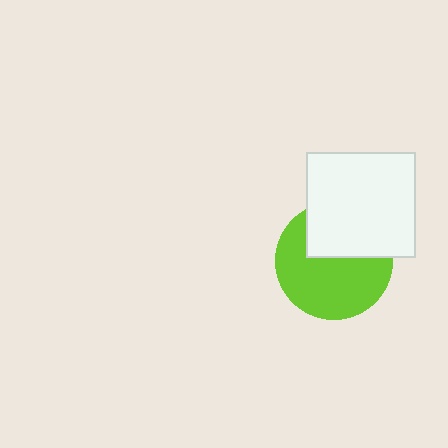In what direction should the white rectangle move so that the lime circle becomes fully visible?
The white rectangle should move up. That is the shortest direction to clear the overlap and leave the lime circle fully visible.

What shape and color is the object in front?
The object in front is a white rectangle.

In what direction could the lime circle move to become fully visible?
The lime circle could move down. That would shift it out from behind the white rectangle entirely.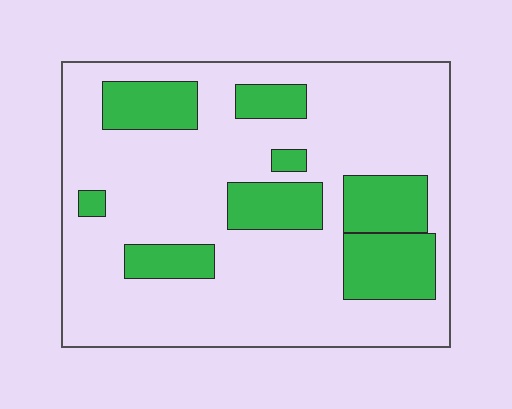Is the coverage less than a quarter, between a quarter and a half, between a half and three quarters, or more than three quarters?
Less than a quarter.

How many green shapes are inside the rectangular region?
8.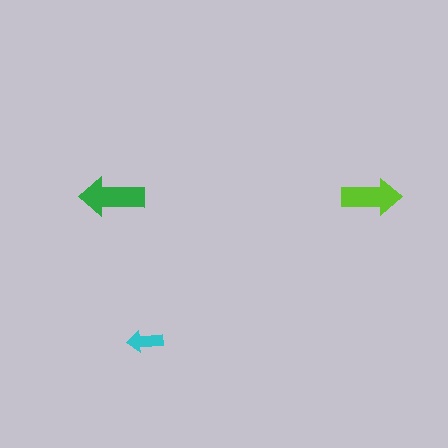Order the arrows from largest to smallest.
the green one, the lime one, the cyan one.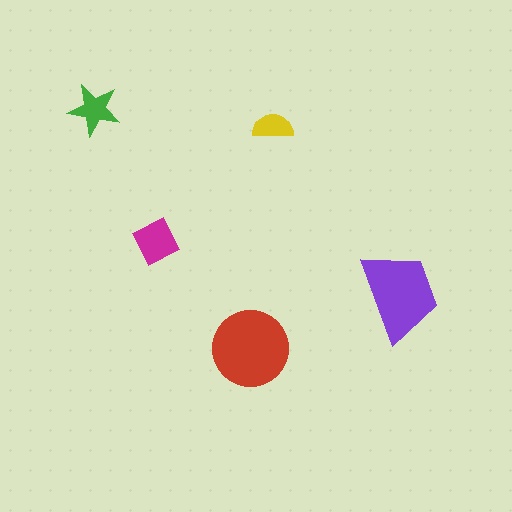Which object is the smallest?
The yellow semicircle.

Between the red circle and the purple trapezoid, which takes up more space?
The red circle.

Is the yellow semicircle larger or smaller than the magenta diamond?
Smaller.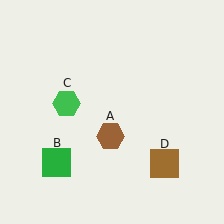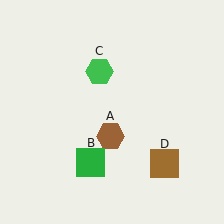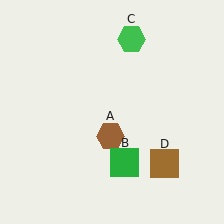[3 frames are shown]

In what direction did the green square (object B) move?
The green square (object B) moved right.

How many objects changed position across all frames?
2 objects changed position: green square (object B), green hexagon (object C).